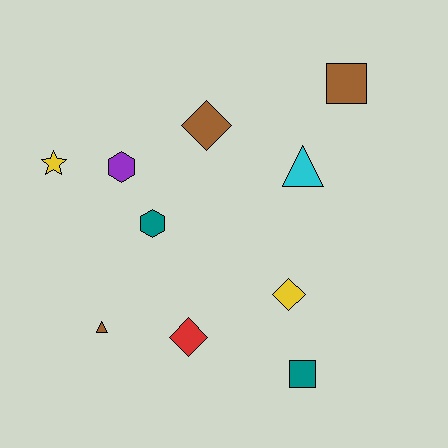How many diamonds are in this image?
There are 3 diamonds.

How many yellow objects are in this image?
There are 2 yellow objects.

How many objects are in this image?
There are 10 objects.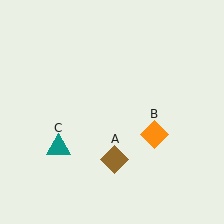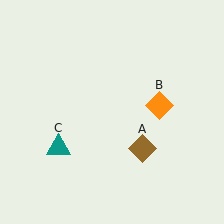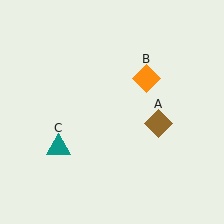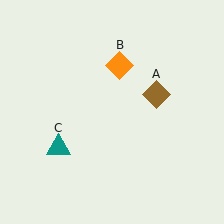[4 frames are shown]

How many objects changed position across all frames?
2 objects changed position: brown diamond (object A), orange diamond (object B).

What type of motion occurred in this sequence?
The brown diamond (object A), orange diamond (object B) rotated counterclockwise around the center of the scene.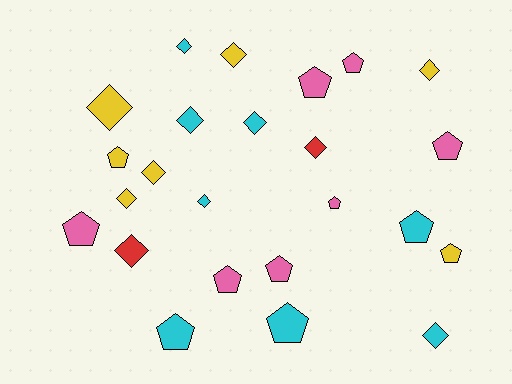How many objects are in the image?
There are 24 objects.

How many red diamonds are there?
There are 2 red diamonds.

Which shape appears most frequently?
Diamond, with 12 objects.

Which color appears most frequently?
Cyan, with 8 objects.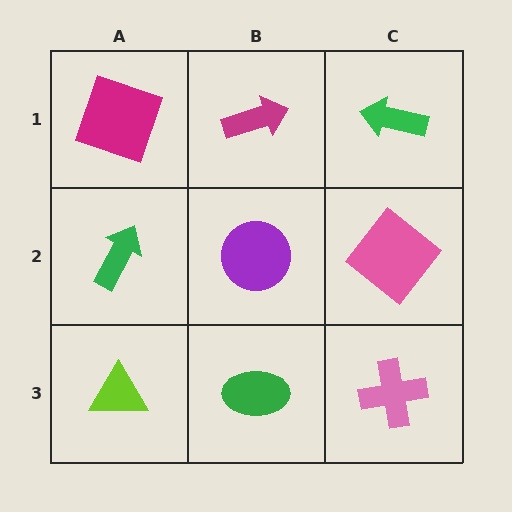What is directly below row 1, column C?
A pink diamond.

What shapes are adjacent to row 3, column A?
A green arrow (row 2, column A), a green ellipse (row 3, column B).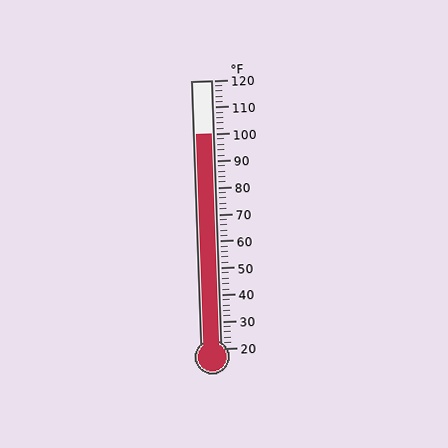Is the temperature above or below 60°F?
The temperature is above 60°F.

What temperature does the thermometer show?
The thermometer shows approximately 100°F.